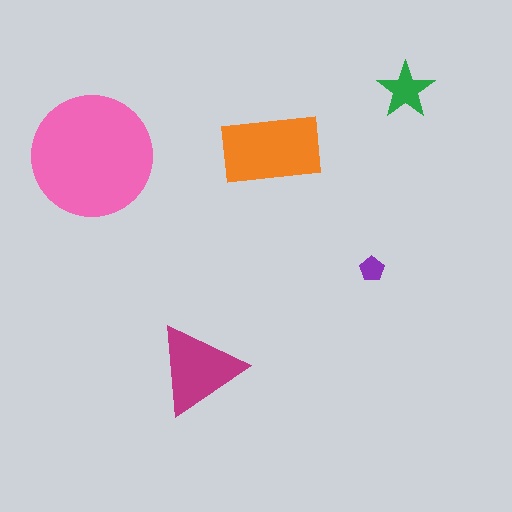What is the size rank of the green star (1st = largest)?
4th.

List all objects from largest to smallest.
The pink circle, the orange rectangle, the magenta triangle, the green star, the purple pentagon.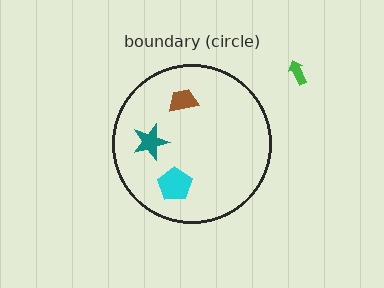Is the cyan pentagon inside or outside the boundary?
Inside.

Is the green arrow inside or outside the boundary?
Outside.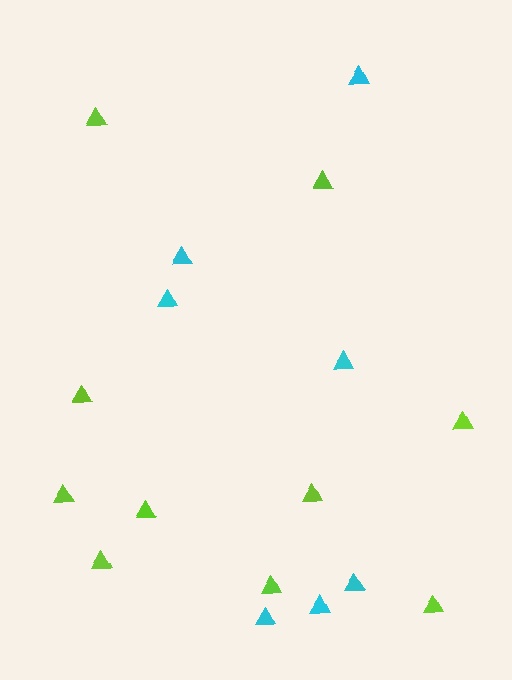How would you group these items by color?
There are 2 groups: one group of lime triangles (10) and one group of cyan triangles (7).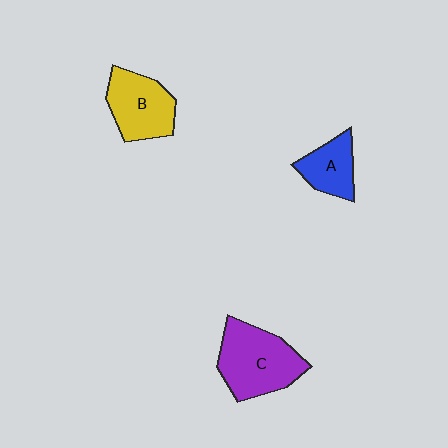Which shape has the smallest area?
Shape A (blue).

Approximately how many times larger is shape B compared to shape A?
Approximately 1.5 times.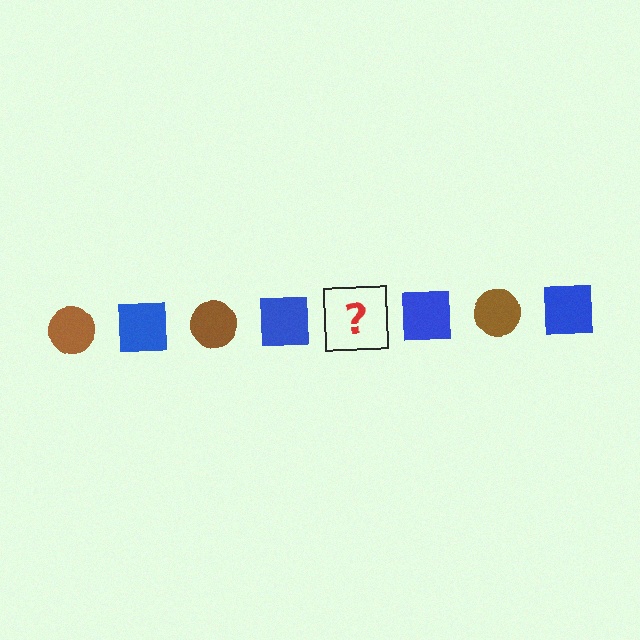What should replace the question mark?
The question mark should be replaced with a brown circle.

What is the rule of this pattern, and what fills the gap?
The rule is that the pattern alternates between brown circle and blue square. The gap should be filled with a brown circle.